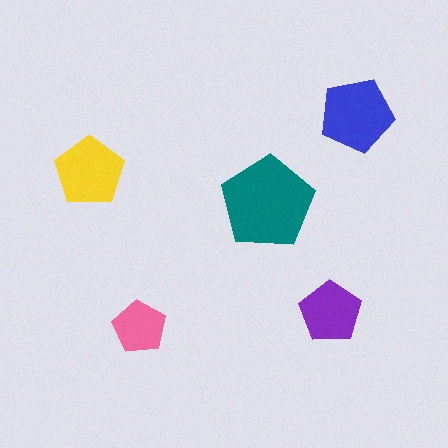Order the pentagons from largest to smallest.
the teal one, the blue one, the yellow one, the purple one, the pink one.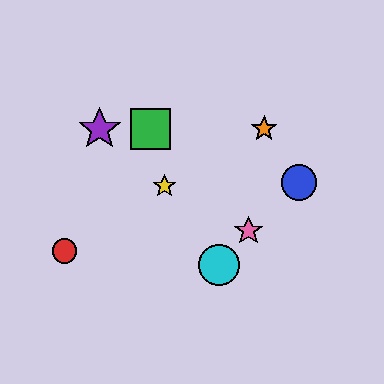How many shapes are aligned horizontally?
3 shapes (the green square, the purple star, the orange star) are aligned horizontally.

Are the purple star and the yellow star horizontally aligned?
No, the purple star is at y≈129 and the yellow star is at y≈186.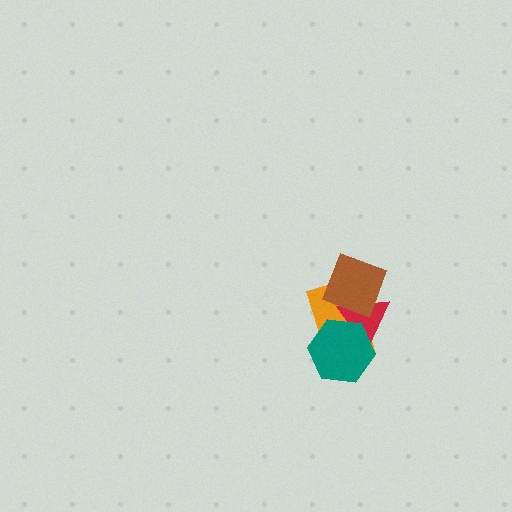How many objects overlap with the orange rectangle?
3 objects overlap with the orange rectangle.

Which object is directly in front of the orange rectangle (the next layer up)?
The red triangle is directly in front of the orange rectangle.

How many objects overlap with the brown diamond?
2 objects overlap with the brown diamond.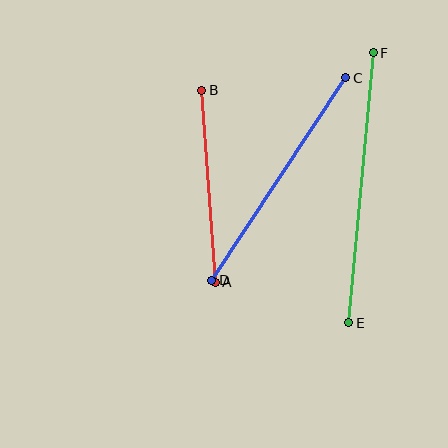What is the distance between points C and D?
The distance is approximately 243 pixels.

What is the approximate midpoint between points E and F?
The midpoint is at approximately (361, 188) pixels.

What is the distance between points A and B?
The distance is approximately 192 pixels.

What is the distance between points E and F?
The distance is approximately 271 pixels.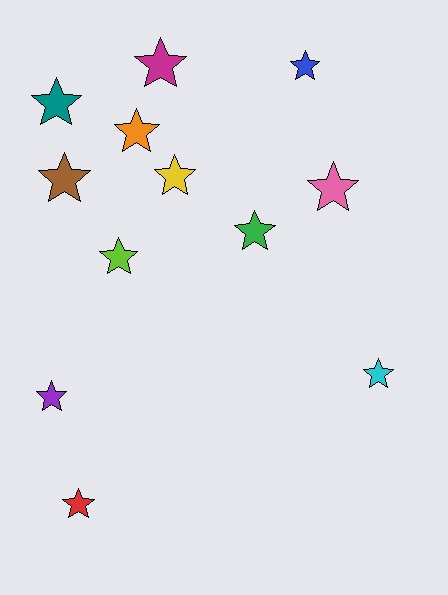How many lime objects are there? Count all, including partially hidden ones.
There is 1 lime object.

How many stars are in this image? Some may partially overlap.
There are 12 stars.